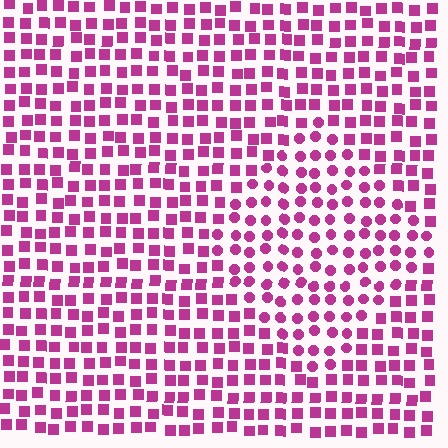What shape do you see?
I see a diamond.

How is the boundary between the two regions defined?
The boundary is defined by a change in element shape: circles inside vs. squares outside. All elements share the same color and spacing.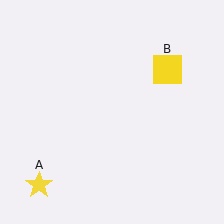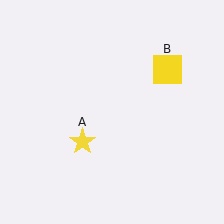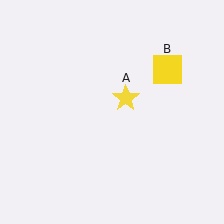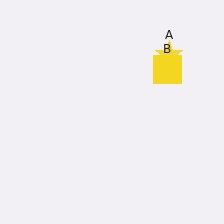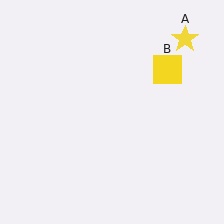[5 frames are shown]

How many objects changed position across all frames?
1 object changed position: yellow star (object A).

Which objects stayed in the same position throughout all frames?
Yellow square (object B) remained stationary.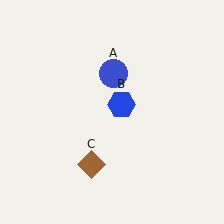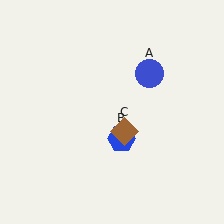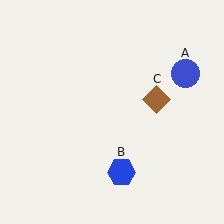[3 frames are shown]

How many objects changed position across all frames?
3 objects changed position: blue circle (object A), blue hexagon (object B), brown diamond (object C).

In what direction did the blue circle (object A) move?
The blue circle (object A) moved right.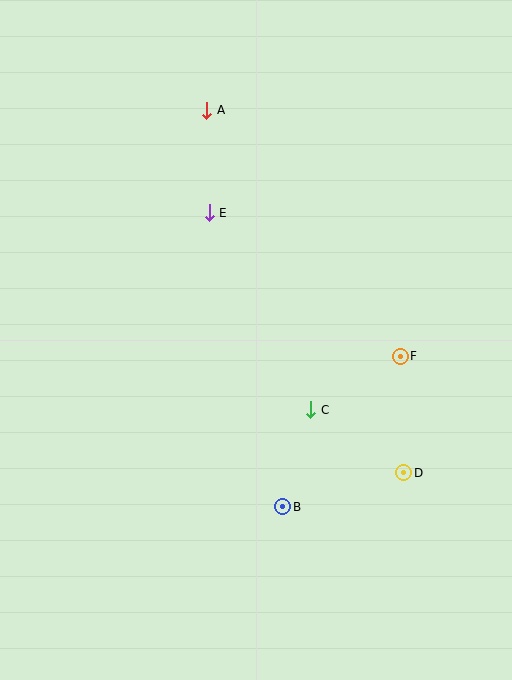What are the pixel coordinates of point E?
Point E is at (209, 213).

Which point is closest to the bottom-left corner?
Point B is closest to the bottom-left corner.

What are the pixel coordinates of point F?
Point F is at (400, 356).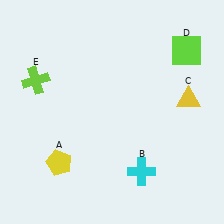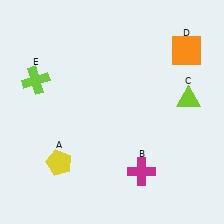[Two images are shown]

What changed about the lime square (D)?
In Image 1, D is lime. In Image 2, it changed to orange.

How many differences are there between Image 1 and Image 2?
There are 3 differences between the two images.